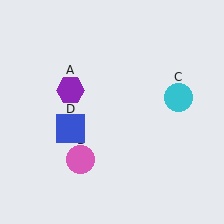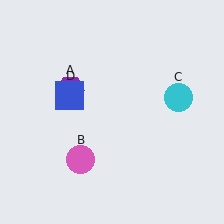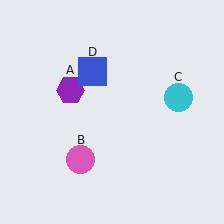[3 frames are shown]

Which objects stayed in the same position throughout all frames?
Purple hexagon (object A) and pink circle (object B) and cyan circle (object C) remained stationary.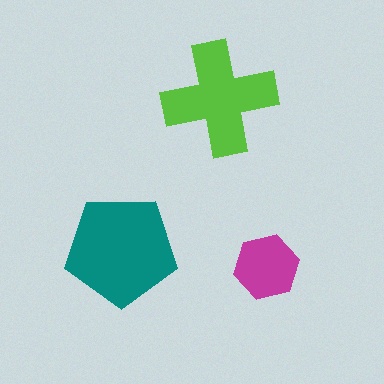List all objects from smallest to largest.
The magenta hexagon, the lime cross, the teal pentagon.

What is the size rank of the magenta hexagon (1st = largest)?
3rd.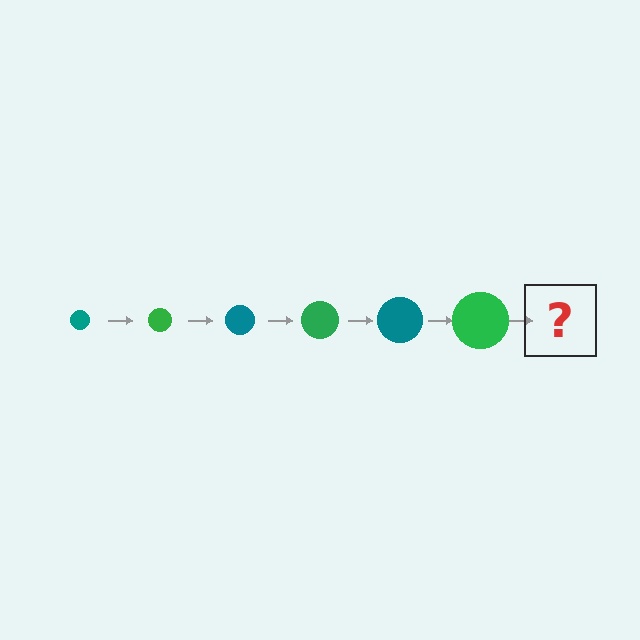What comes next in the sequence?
The next element should be a teal circle, larger than the previous one.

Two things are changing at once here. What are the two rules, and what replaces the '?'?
The two rules are that the circle grows larger each step and the color cycles through teal and green. The '?' should be a teal circle, larger than the previous one.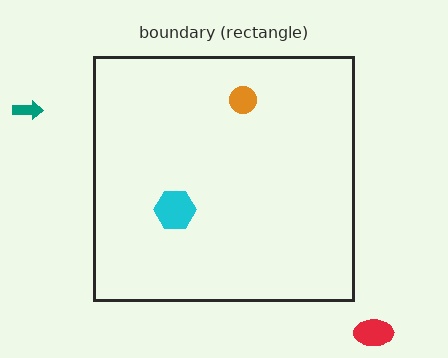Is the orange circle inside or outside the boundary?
Inside.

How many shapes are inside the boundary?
2 inside, 2 outside.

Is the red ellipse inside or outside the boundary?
Outside.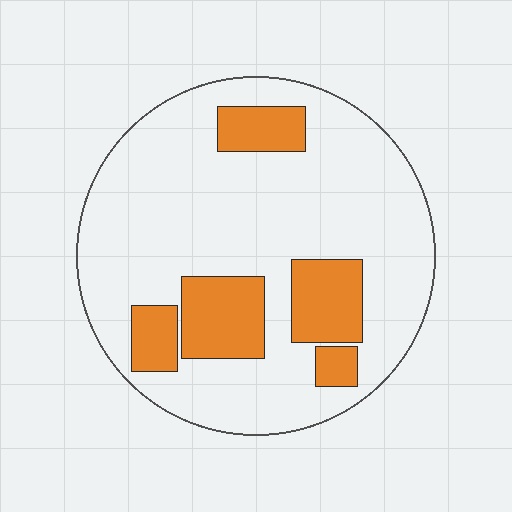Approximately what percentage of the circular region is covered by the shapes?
Approximately 20%.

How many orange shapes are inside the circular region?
5.